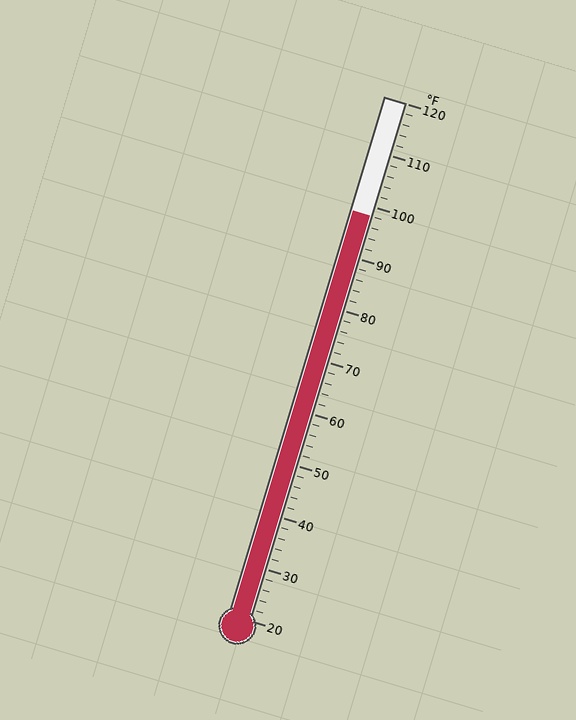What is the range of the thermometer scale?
The thermometer scale ranges from 20°F to 120°F.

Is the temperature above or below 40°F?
The temperature is above 40°F.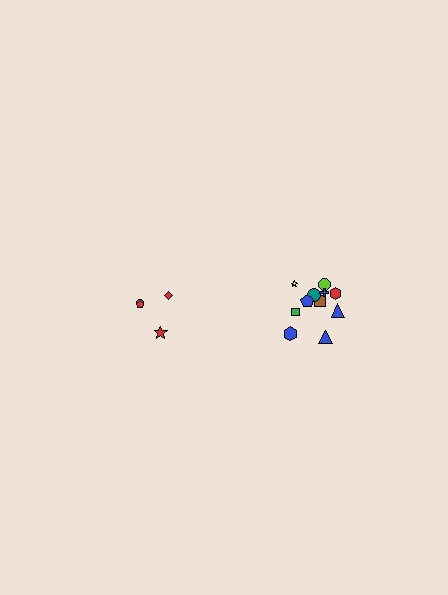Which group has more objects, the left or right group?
The right group.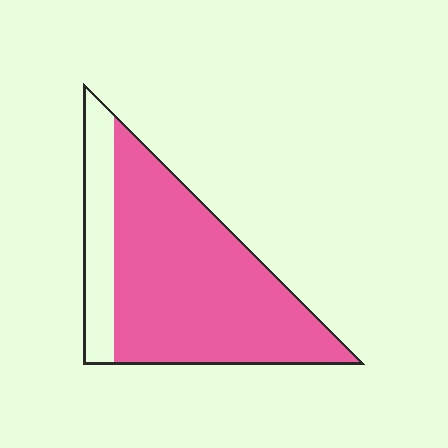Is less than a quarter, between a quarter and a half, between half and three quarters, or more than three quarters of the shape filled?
More than three quarters.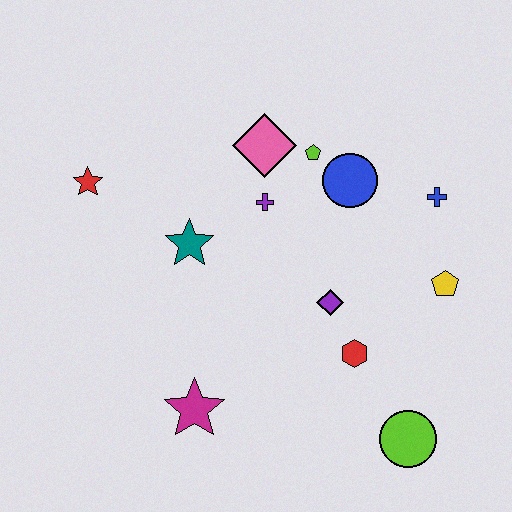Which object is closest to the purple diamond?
The red hexagon is closest to the purple diamond.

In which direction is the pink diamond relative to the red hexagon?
The pink diamond is above the red hexagon.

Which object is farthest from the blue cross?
The red star is farthest from the blue cross.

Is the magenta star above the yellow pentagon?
No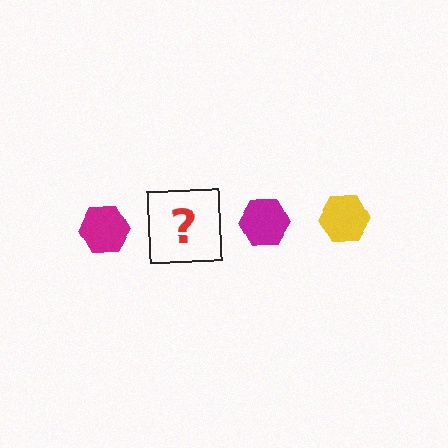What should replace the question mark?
The question mark should be replaced with a yellow hexagon.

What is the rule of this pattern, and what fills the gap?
The rule is that the pattern cycles through magenta, yellow hexagons. The gap should be filled with a yellow hexagon.